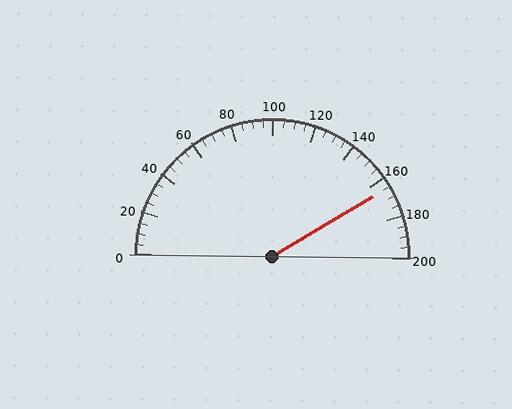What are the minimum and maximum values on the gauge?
The gauge ranges from 0 to 200.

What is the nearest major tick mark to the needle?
The nearest major tick mark is 160.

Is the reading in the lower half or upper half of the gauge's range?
The reading is in the upper half of the range (0 to 200).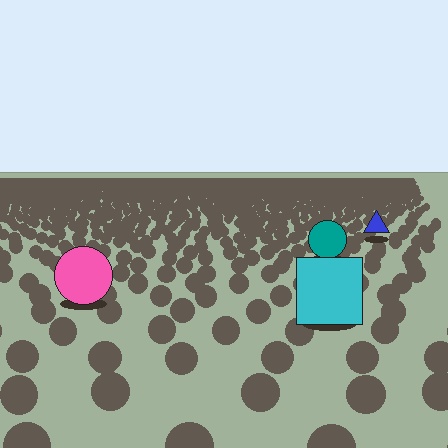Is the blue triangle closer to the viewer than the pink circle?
No. The pink circle is closer — you can tell from the texture gradient: the ground texture is coarser near it.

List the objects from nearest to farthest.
From nearest to farthest: the cyan square, the pink circle, the teal circle, the blue triangle.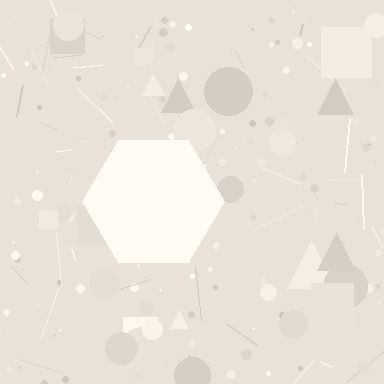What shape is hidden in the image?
A hexagon is hidden in the image.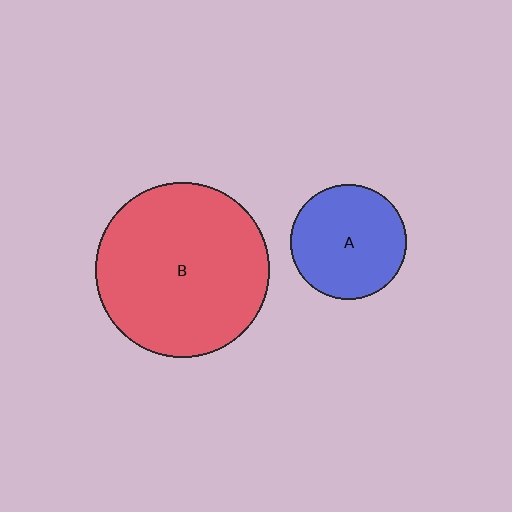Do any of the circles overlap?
No, none of the circles overlap.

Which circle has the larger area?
Circle B (red).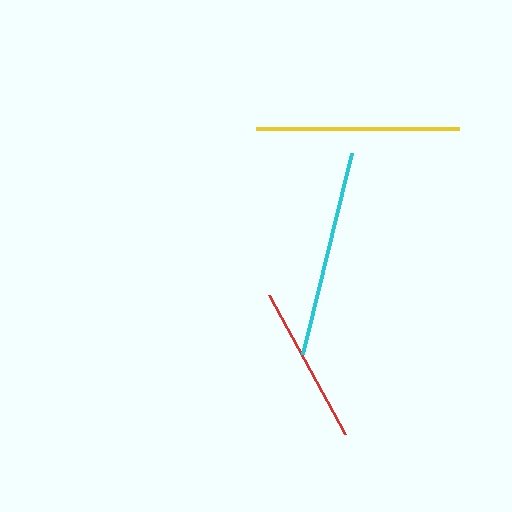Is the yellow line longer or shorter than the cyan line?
The cyan line is longer than the yellow line.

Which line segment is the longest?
The cyan line is the longest at approximately 207 pixels.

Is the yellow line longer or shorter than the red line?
The yellow line is longer than the red line.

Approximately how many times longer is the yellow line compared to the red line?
The yellow line is approximately 1.3 times the length of the red line.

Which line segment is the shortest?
The red line is the shortest at approximately 158 pixels.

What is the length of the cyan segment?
The cyan segment is approximately 207 pixels long.